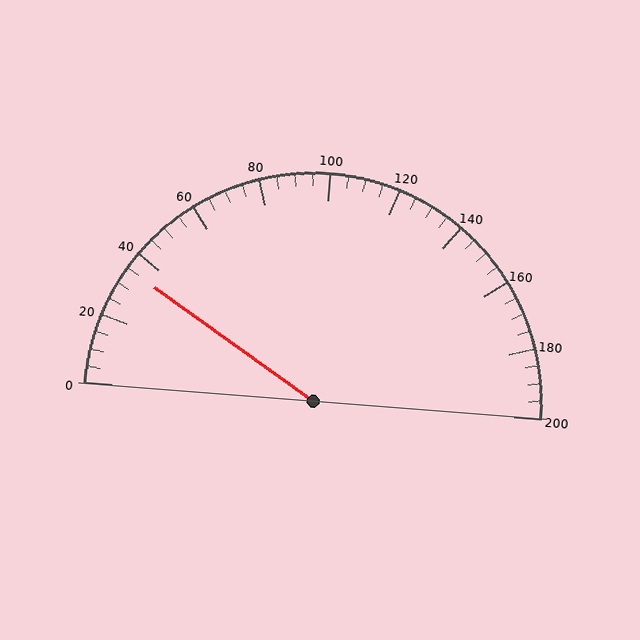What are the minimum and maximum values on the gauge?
The gauge ranges from 0 to 200.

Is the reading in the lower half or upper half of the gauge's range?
The reading is in the lower half of the range (0 to 200).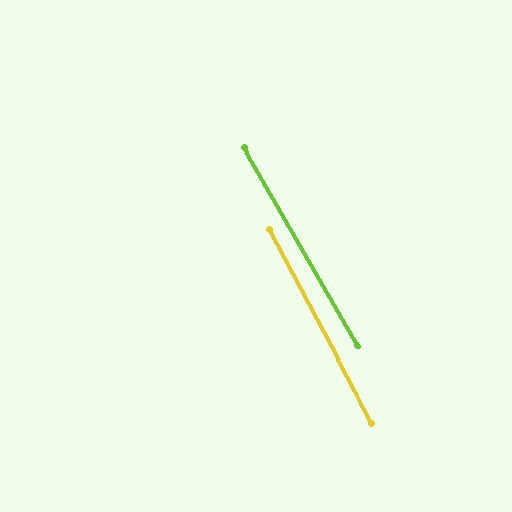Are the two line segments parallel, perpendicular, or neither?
Parallel — their directions differ by only 1.8°.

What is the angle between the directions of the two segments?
Approximately 2 degrees.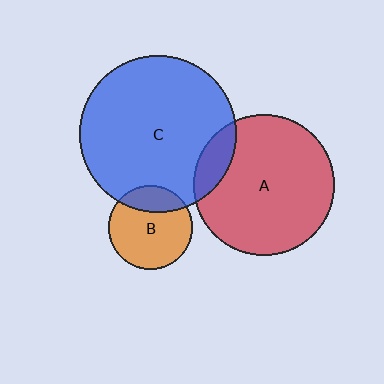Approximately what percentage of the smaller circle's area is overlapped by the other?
Approximately 10%.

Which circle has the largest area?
Circle C (blue).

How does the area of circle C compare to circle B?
Approximately 3.4 times.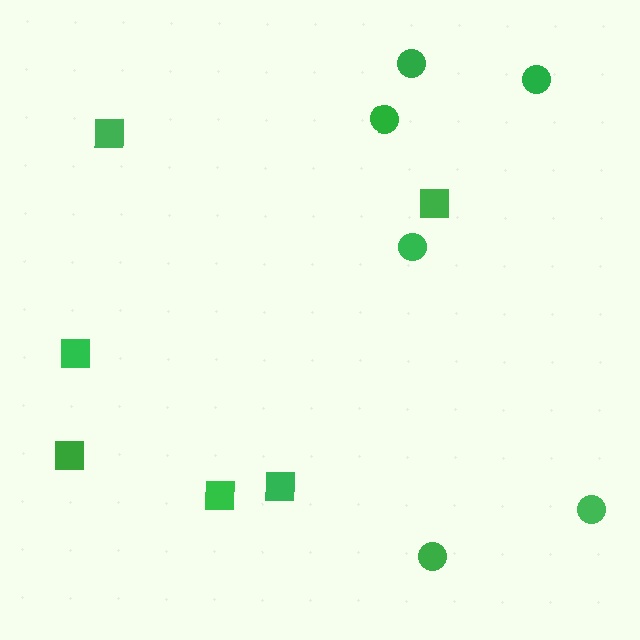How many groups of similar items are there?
There are 2 groups: one group of circles (6) and one group of squares (6).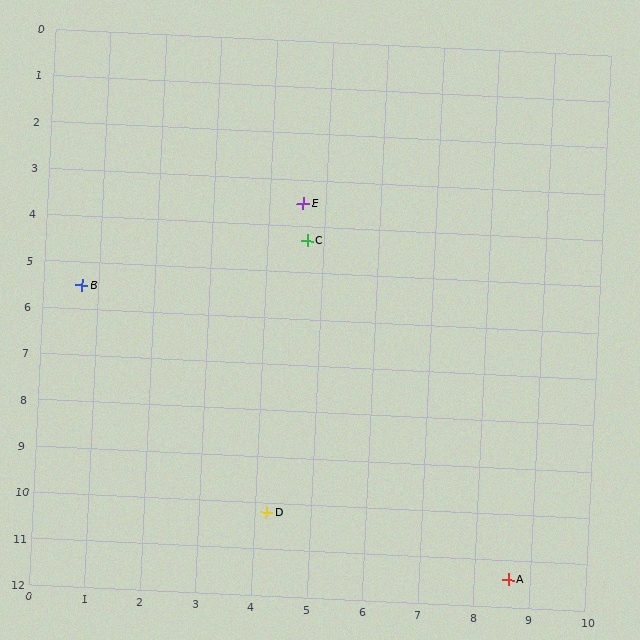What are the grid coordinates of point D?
Point D is at approximately (4.2, 10.2).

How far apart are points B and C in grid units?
Points B and C are about 4.2 grid units apart.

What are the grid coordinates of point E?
Point E is at approximately (4.6, 3.5).